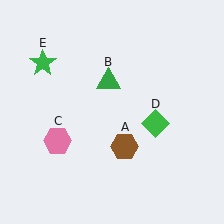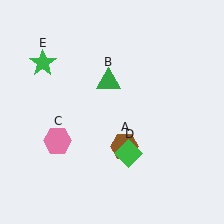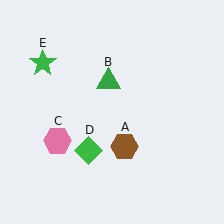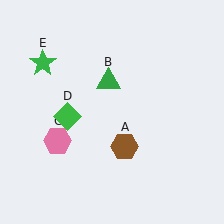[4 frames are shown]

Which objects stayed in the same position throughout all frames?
Brown hexagon (object A) and green triangle (object B) and pink hexagon (object C) and green star (object E) remained stationary.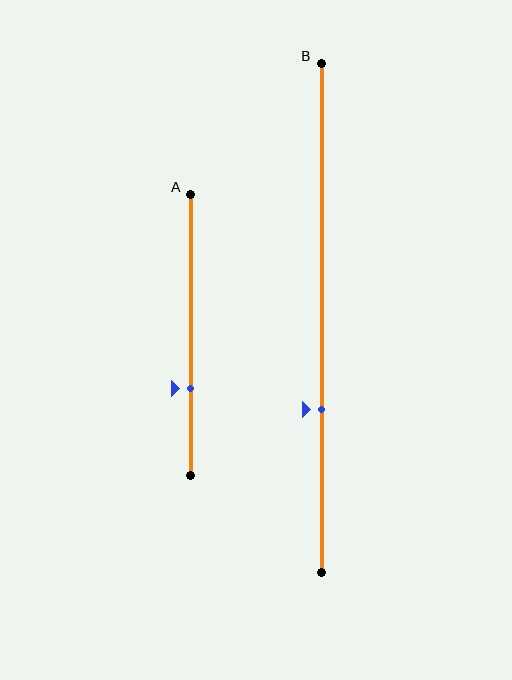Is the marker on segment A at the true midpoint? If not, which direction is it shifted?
No, the marker on segment A is shifted downward by about 19% of the segment length.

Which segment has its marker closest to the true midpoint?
Segment B has its marker closest to the true midpoint.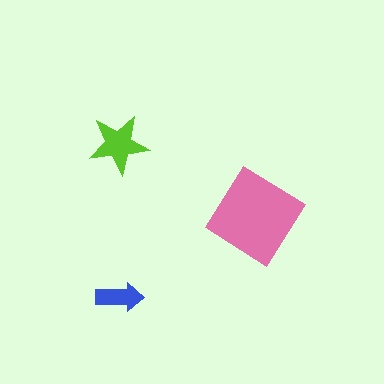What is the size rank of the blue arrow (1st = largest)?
3rd.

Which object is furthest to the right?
The pink diamond is rightmost.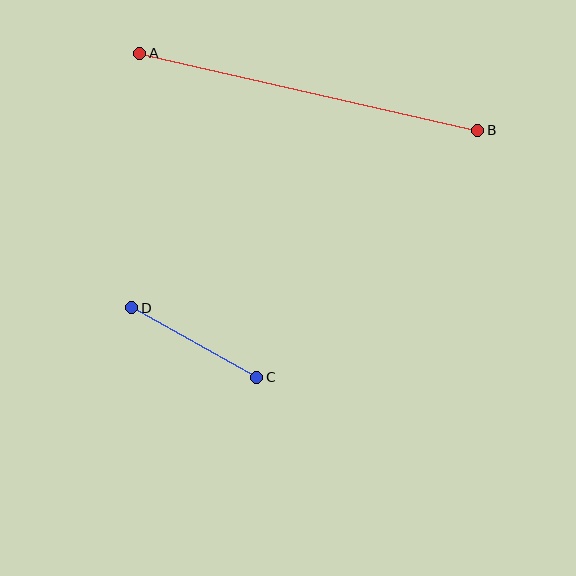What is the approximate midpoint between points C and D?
The midpoint is at approximately (194, 343) pixels.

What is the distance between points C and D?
The distance is approximately 143 pixels.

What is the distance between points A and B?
The distance is approximately 347 pixels.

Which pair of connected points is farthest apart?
Points A and B are farthest apart.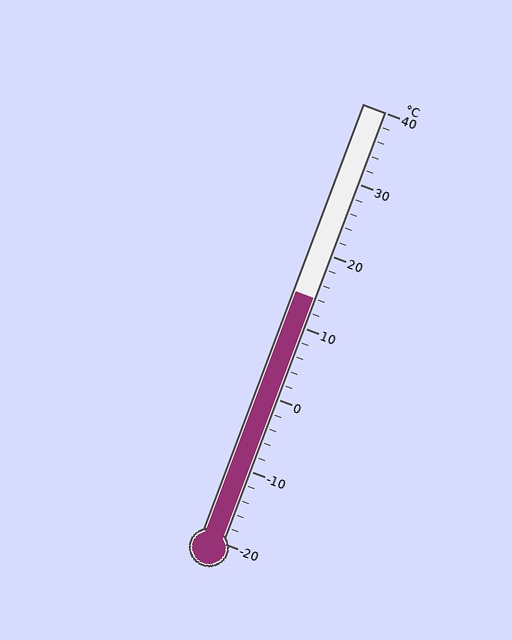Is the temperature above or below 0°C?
The temperature is above 0°C.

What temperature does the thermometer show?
The thermometer shows approximately 14°C.